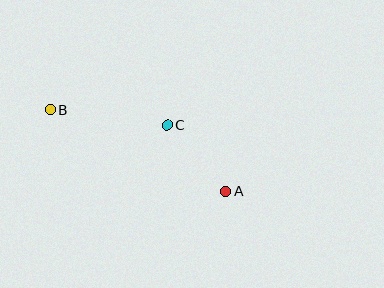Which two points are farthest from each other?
Points A and B are farthest from each other.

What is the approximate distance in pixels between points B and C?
The distance between B and C is approximately 117 pixels.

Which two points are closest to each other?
Points A and C are closest to each other.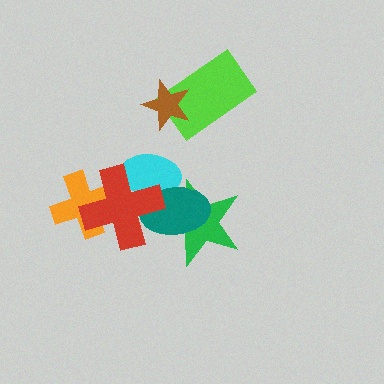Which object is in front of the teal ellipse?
The red cross is in front of the teal ellipse.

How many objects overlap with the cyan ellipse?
3 objects overlap with the cyan ellipse.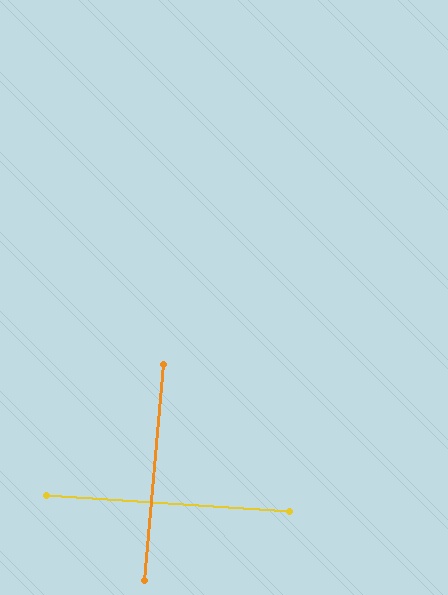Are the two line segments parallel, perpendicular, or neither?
Perpendicular — they meet at approximately 88°.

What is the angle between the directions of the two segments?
Approximately 88 degrees.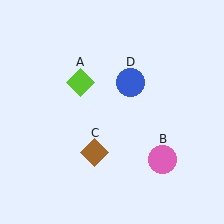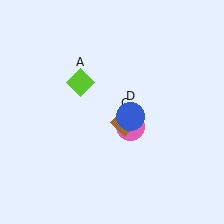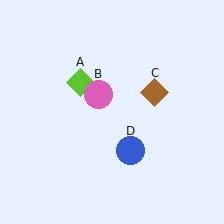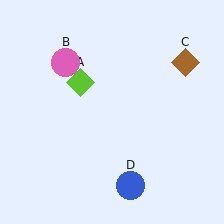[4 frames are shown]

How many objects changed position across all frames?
3 objects changed position: pink circle (object B), brown diamond (object C), blue circle (object D).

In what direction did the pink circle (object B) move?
The pink circle (object B) moved up and to the left.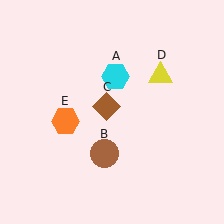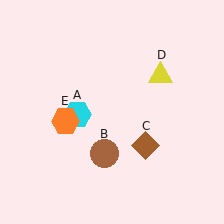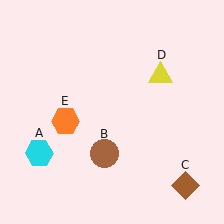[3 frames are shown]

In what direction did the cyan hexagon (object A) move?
The cyan hexagon (object A) moved down and to the left.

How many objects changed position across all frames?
2 objects changed position: cyan hexagon (object A), brown diamond (object C).